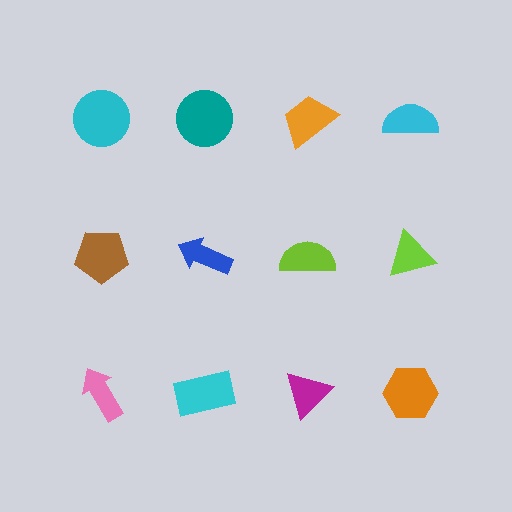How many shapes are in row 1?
4 shapes.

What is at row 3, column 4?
An orange hexagon.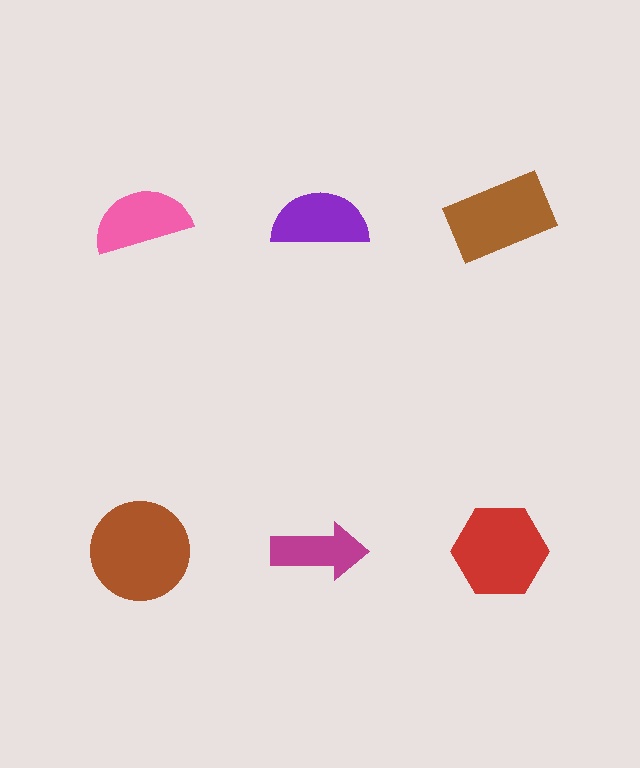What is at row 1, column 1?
A pink semicircle.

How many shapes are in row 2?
3 shapes.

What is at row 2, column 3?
A red hexagon.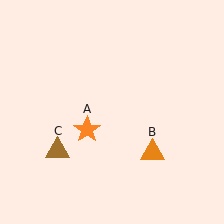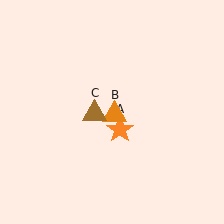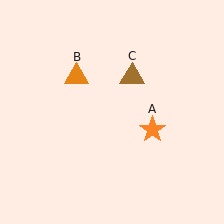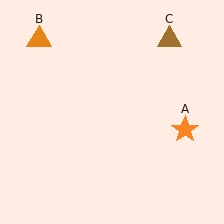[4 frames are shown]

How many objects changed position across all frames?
3 objects changed position: orange star (object A), orange triangle (object B), brown triangle (object C).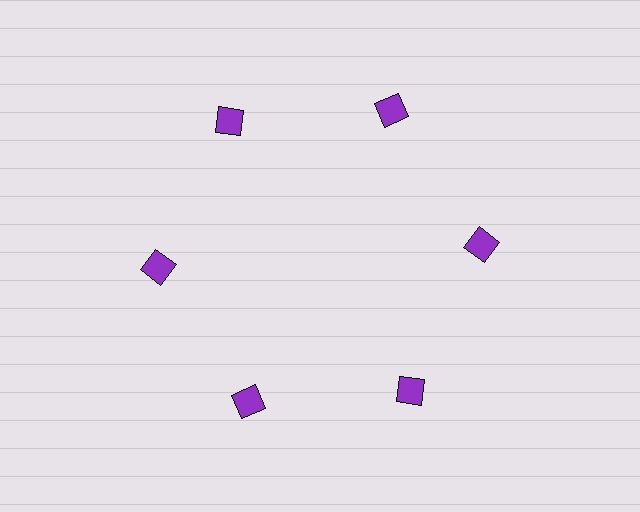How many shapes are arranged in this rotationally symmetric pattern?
There are 6 shapes, arranged in 6 groups of 1.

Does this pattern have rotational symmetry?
Yes, this pattern has 6-fold rotational symmetry. It looks the same after rotating 60 degrees around the center.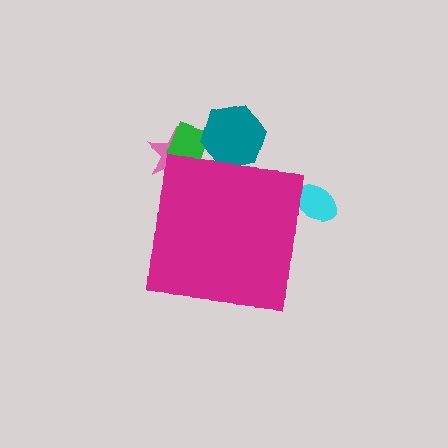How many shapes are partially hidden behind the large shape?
4 shapes are partially hidden.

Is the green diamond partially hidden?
Yes, the green diamond is partially hidden behind the magenta square.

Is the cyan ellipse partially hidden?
Yes, the cyan ellipse is partially hidden behind the magenta square.